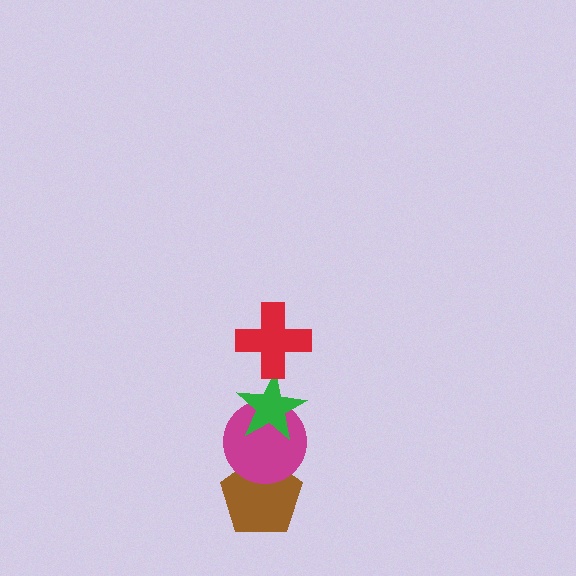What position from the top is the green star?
The green star is 2nd from the top.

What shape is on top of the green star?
The red cross is on top of the green star.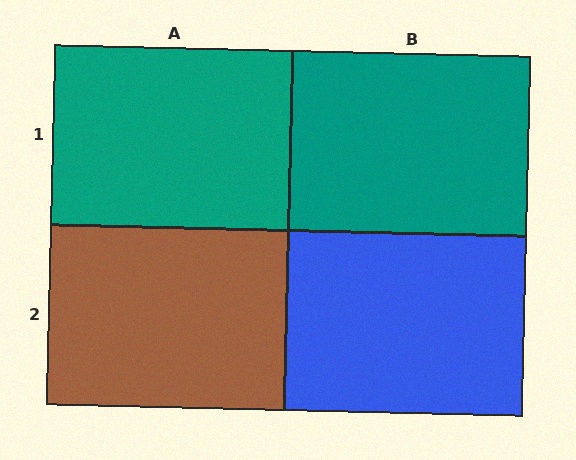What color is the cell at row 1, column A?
Teal.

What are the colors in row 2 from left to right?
Brown, blue.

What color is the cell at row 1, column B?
Teal.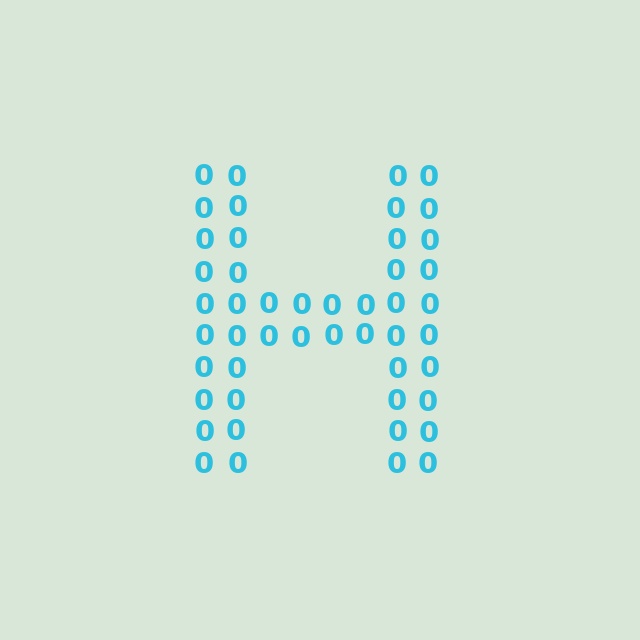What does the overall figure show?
The overall figure shows the letter H.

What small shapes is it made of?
It is made of small digit 0's.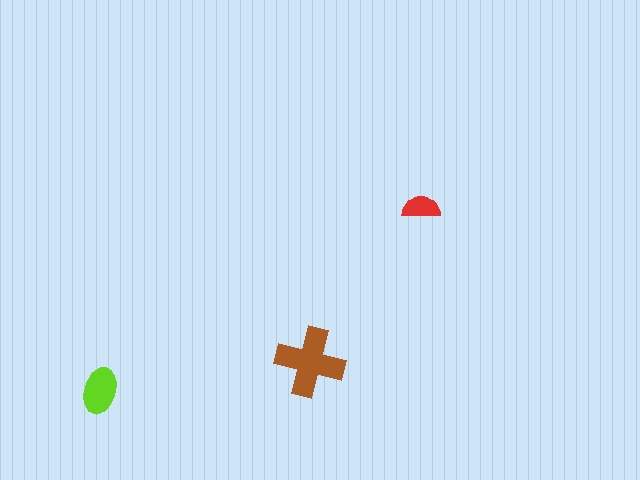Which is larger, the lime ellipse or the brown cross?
The brown cross.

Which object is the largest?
The brown cross.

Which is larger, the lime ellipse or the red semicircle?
The lime ellipse.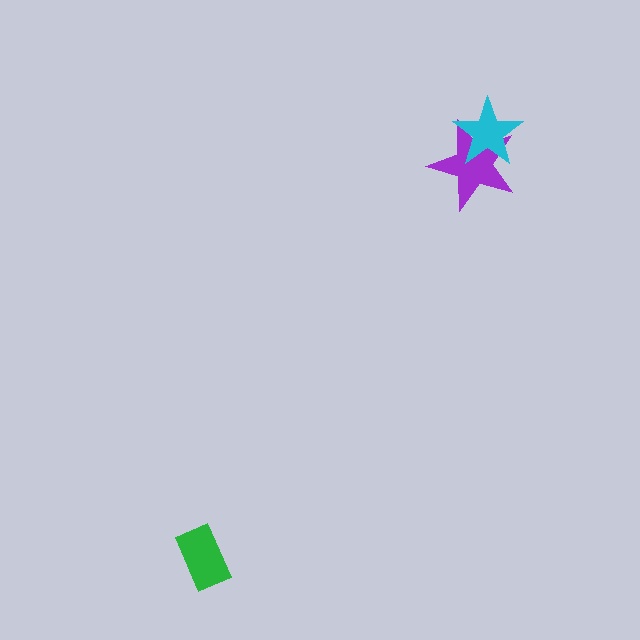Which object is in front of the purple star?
The cyan star is in front of the purple star.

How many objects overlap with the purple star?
1 object overlaps with the purple star.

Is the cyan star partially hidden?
No, no other shape covers it.